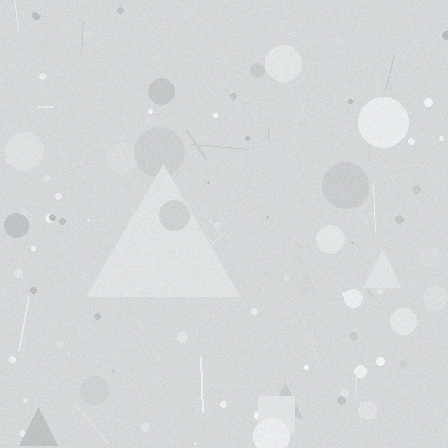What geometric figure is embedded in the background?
A triangle is embedded in the background.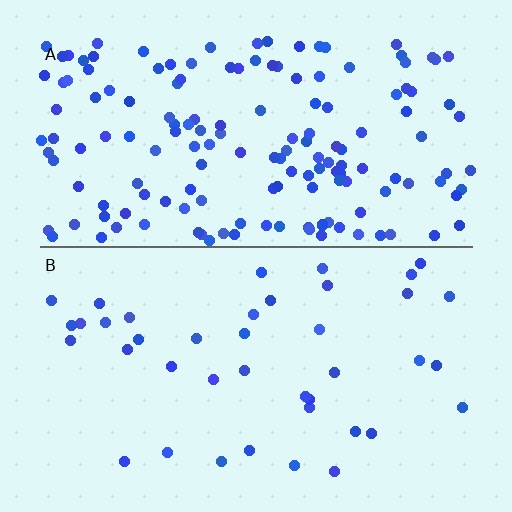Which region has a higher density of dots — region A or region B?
A (the top).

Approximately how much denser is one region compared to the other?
Approximately 3.9× — region A over region B.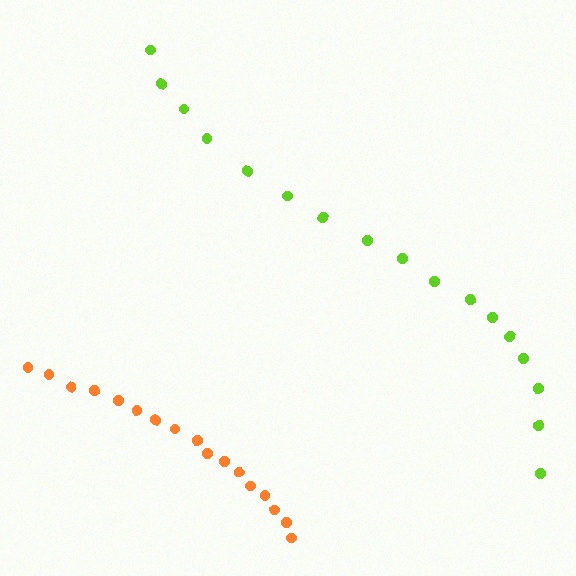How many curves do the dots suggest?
There are 2 distinct paths.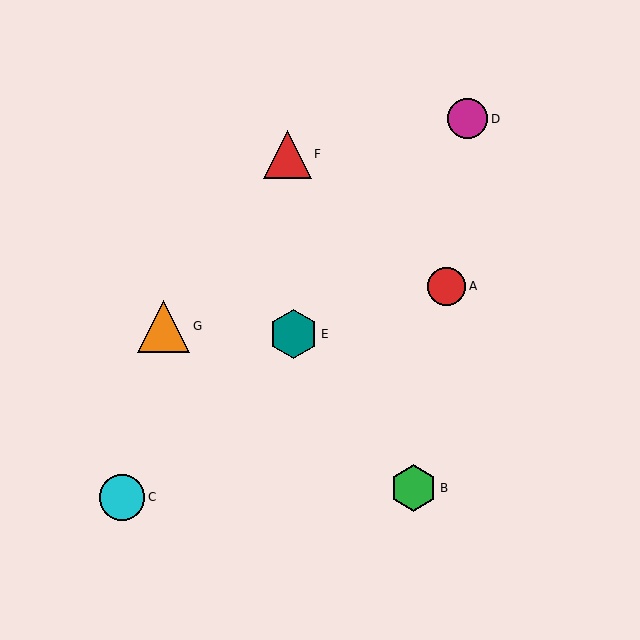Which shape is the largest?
The orange triangle (labeled G) is the largest.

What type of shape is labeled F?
Shape F is a red triangle.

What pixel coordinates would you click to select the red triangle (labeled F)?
Click at (287, 154) to select the red triangle F.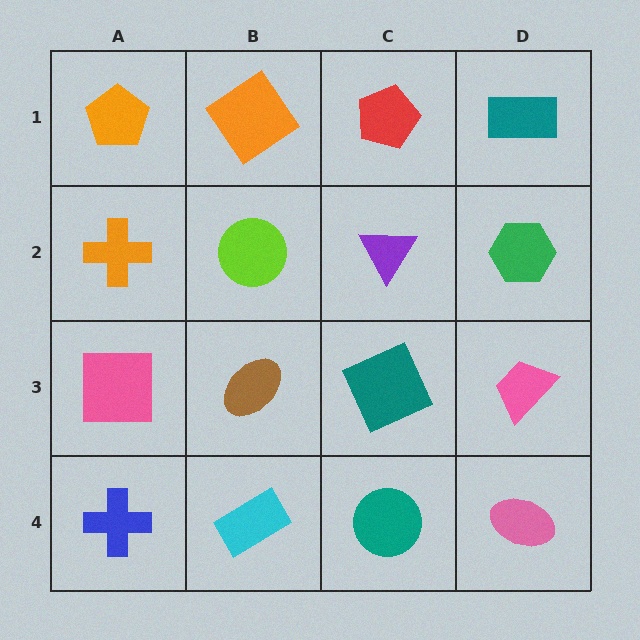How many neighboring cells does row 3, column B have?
4.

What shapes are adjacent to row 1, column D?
A green hexagon (row 2, column D), a red pentagon (row 1, column C).